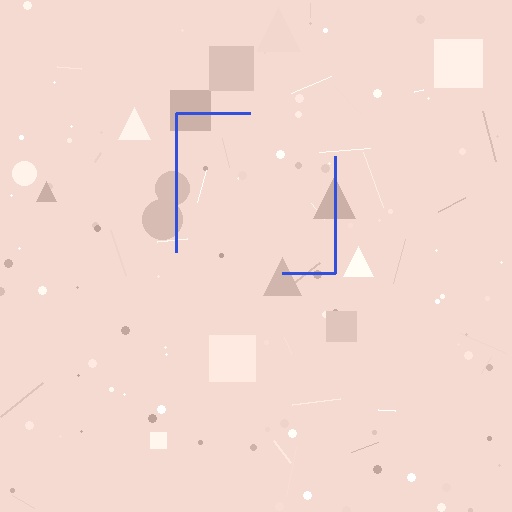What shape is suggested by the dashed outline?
The dashed outline suggests a square.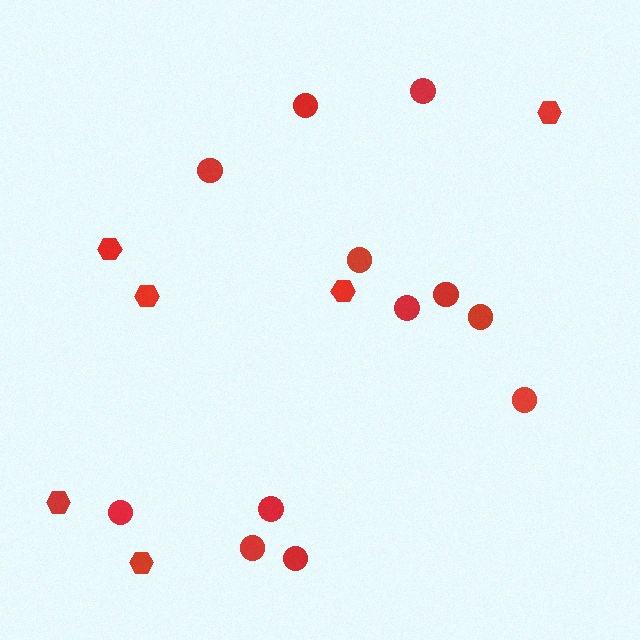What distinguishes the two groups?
There are 2 groups: one group of circles (12) and one group of hexagons (6).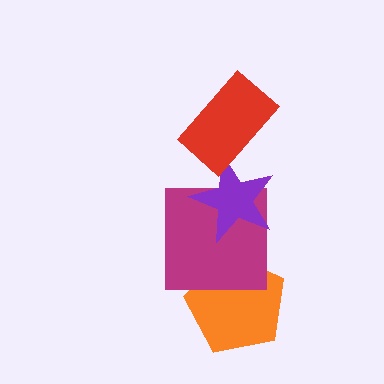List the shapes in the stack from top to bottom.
From top to bottom: the red rectangle, the purple star, the magenta square, the orange pentagon.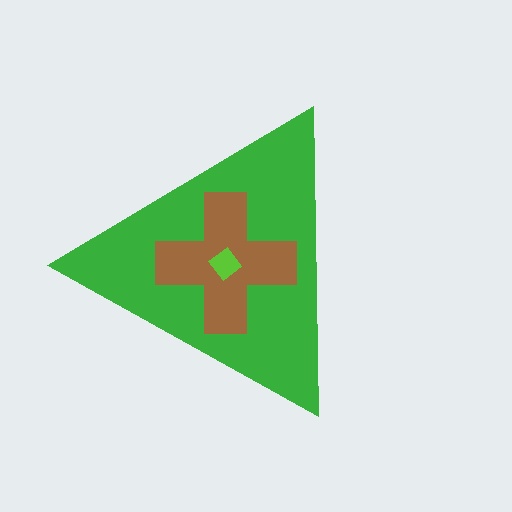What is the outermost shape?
The green triangle.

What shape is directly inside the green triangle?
The brown cross.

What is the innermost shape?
The lime diamond.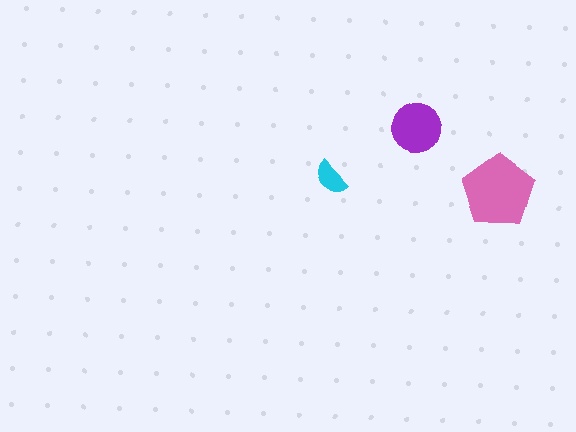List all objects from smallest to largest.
The cyan semicircle, the purple circle, the pink pentagon.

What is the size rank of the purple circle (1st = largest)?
2nd.